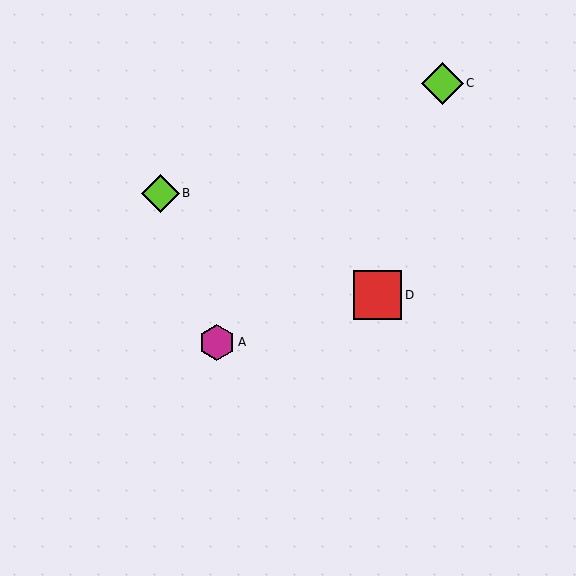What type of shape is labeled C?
Shape C is a lime diamond.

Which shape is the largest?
The red square (labeled D) is the largest.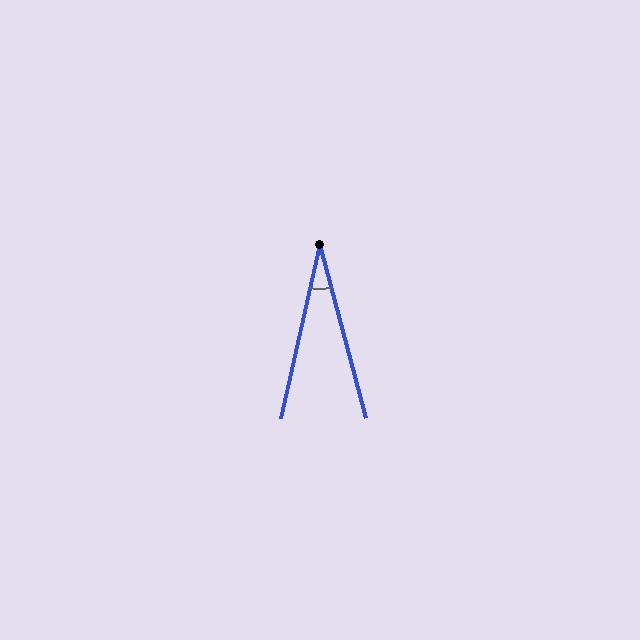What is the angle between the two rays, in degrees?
Approximately 28 degrees.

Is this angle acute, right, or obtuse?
It is acute.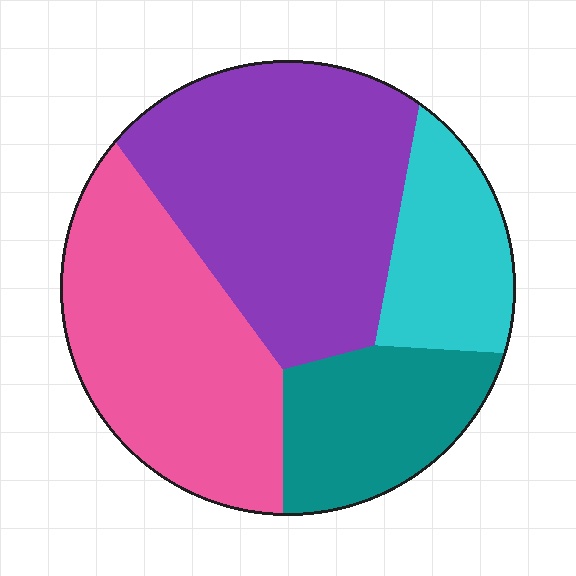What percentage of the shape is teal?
Teal covers around 15% of the shape.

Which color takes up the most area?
Purple, at roughly 40%.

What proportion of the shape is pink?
Pink covers about 30% of the shape.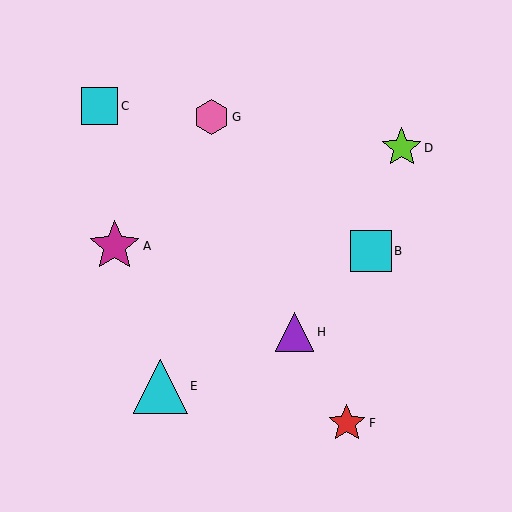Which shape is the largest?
The cyan triangle (labeled E) is the largest.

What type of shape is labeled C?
Shape C is a cyan square.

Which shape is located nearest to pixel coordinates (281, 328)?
The purple triangle (labeled H) at (294, 332) is nearest to that location.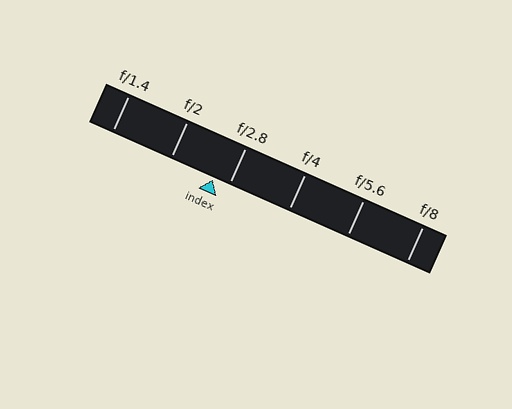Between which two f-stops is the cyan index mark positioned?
The index mark is between f/2 and f/2.8.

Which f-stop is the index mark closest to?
The index mark is closest to f/2.8.